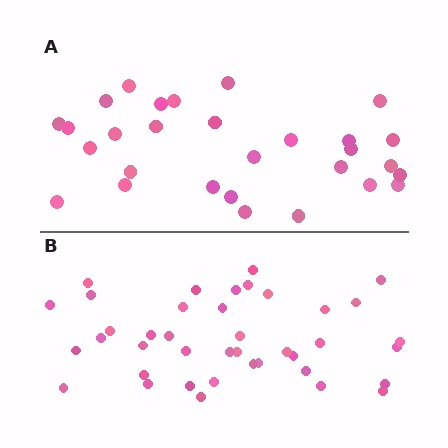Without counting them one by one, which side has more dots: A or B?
Region B (the bottom region) has more dots.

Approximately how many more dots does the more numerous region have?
Region B has roughly 12 or so more dots than region A.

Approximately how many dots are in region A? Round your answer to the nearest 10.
About 30 dots. (The exact count is 29, which rounds to 30.)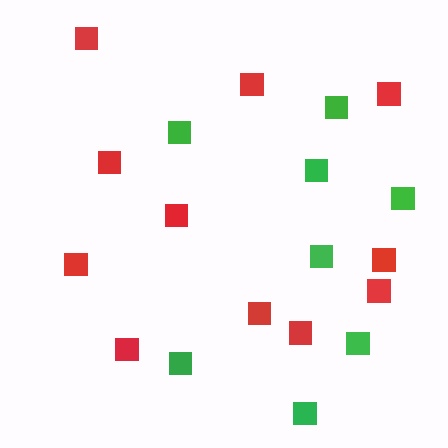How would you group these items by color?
There are 2 groups: one group of red squares (11) and one group of green squares (8).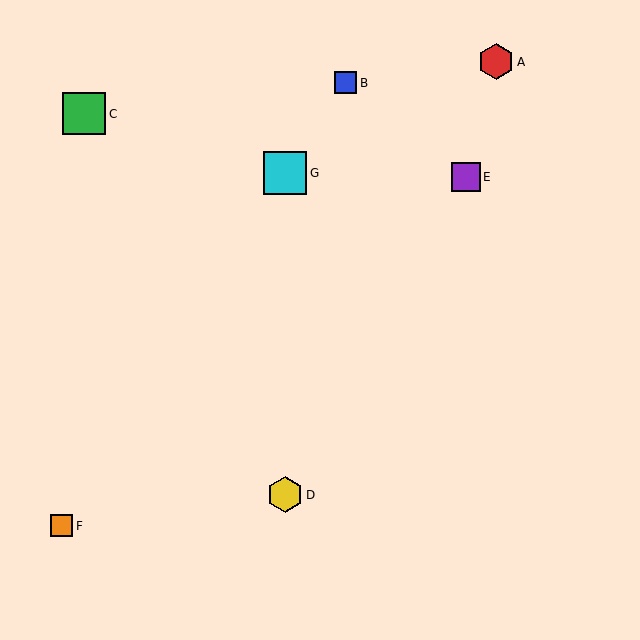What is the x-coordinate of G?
Object G is at x≈285.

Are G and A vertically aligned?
No, G is at x≈285 and A is at x≈496.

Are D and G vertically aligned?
Yes, both are at x≈285.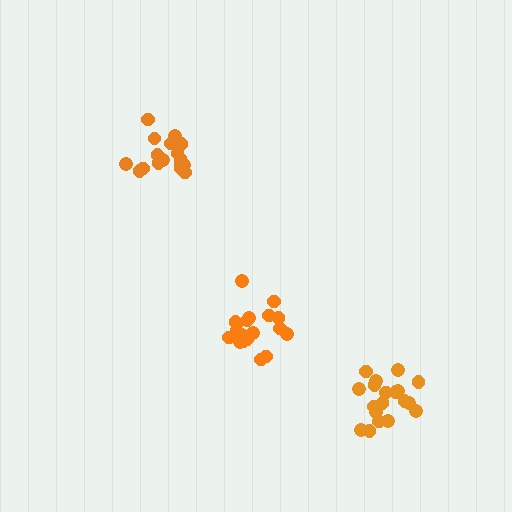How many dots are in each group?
Group 1: 19 dots, Group 2: 19 dots, Group 3: 18 dots (56 total).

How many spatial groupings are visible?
There are 3 spatial groupings.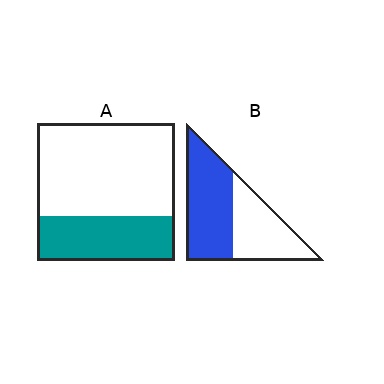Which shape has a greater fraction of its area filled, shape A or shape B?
Shape B.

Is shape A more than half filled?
No.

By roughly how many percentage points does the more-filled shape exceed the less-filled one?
By roughly 25 percentage points (B over A).